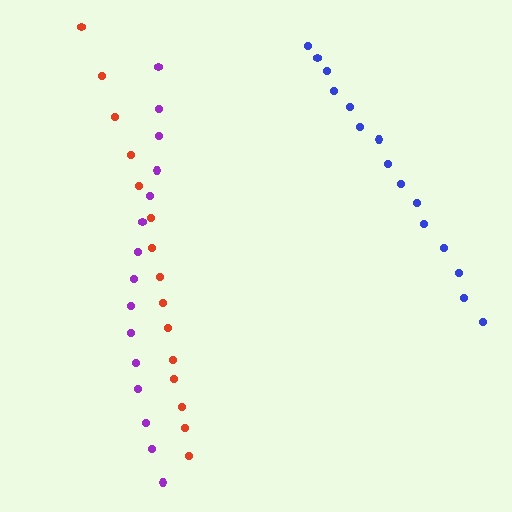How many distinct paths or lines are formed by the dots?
There are 3 distinct paths.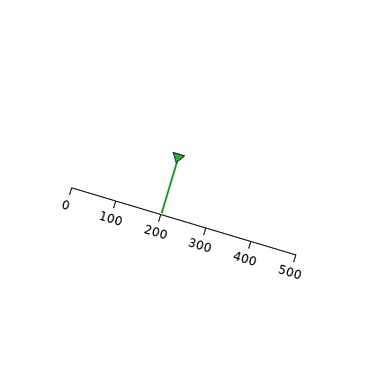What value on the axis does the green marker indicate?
The marker indicates approximately 200.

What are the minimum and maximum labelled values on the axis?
The axis runs from 0 to 500.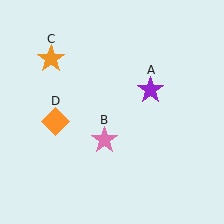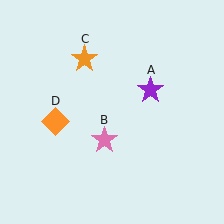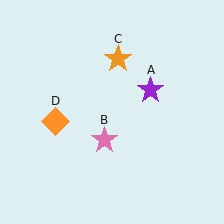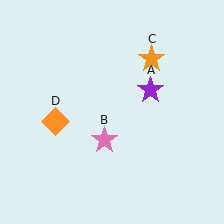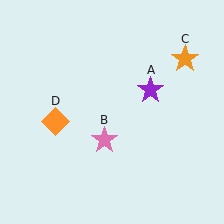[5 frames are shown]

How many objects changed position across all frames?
1 object changed position: orange star (object C).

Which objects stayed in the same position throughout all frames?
Purple star (object A) and pink star (object B) and orange diamond (object D) remained stationary.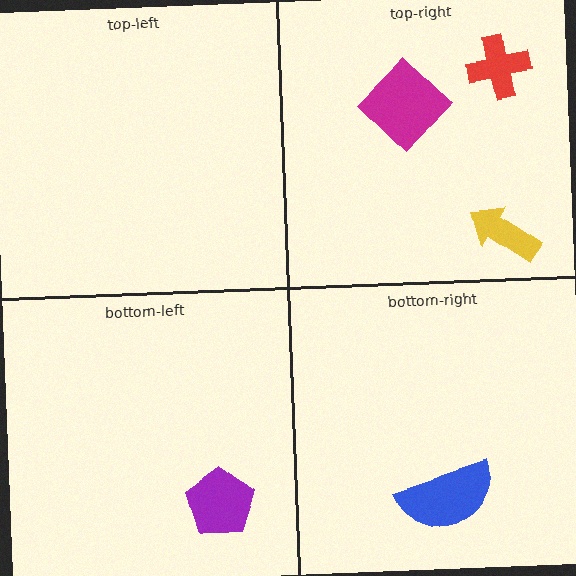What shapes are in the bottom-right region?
The blue semicircle.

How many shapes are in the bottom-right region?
1.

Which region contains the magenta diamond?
The top-right region.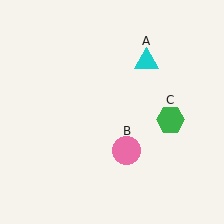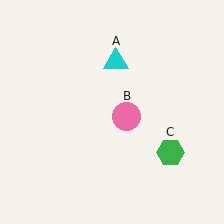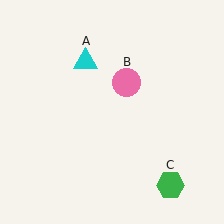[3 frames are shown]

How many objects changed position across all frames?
3 objects changed position: cyan triangle (object A), pink circle (object B), green hexagon (object C).